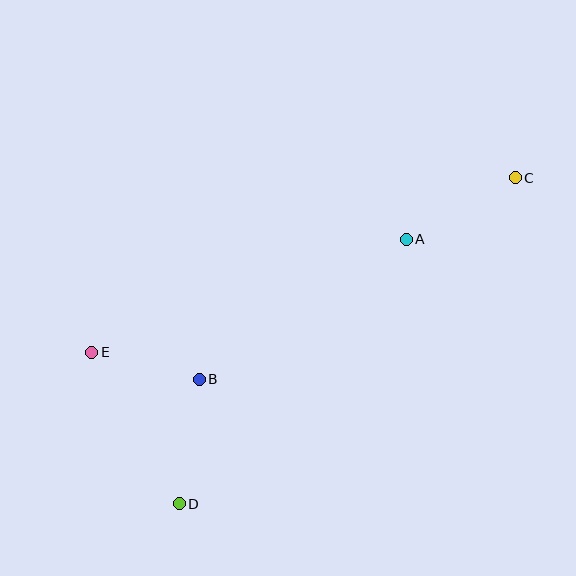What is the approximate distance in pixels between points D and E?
The distance between D and E is approximately 175 pixels.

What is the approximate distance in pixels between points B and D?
The distance between B and D is approximately 126 pixels.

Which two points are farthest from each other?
Points C and D are farthest from each other.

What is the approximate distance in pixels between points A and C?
The distance between A and C is approximately 125 pixels.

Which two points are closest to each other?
Points B and E are closest to each other.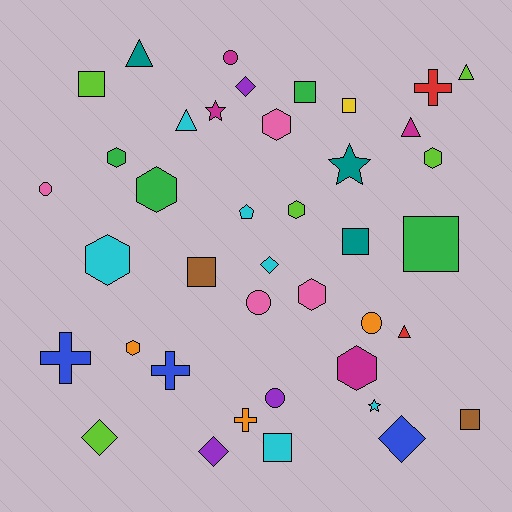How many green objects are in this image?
There are 4 green objects.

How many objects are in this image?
There are 40 objects.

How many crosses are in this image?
There are 4 crosses.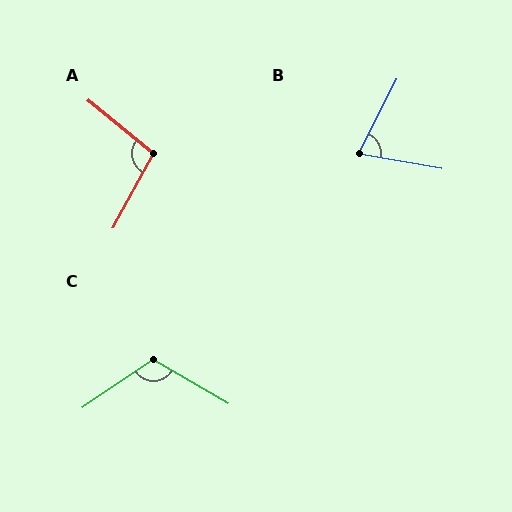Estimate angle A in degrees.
Approximately 100 degrees.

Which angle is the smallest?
B, at approximately 73 degrees.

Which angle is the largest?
C, at approximately 116 degrees.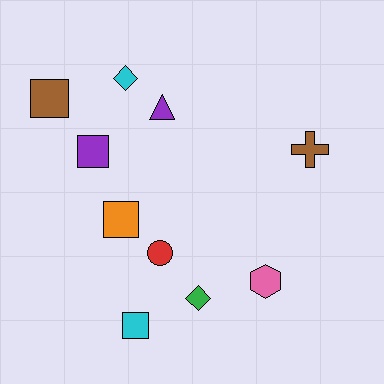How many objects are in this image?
There are 10 objects.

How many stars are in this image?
There are no stars.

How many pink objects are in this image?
There is 1 pink object.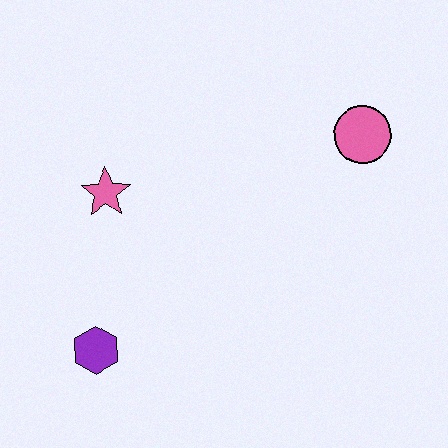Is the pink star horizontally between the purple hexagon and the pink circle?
Yes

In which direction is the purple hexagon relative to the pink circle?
The purple hexagon is to the left of the pink circle.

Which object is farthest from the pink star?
The pink circle is farthest from the pink star.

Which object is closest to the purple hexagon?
The pink star is closest to the purple hexagon.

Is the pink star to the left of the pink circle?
Yes